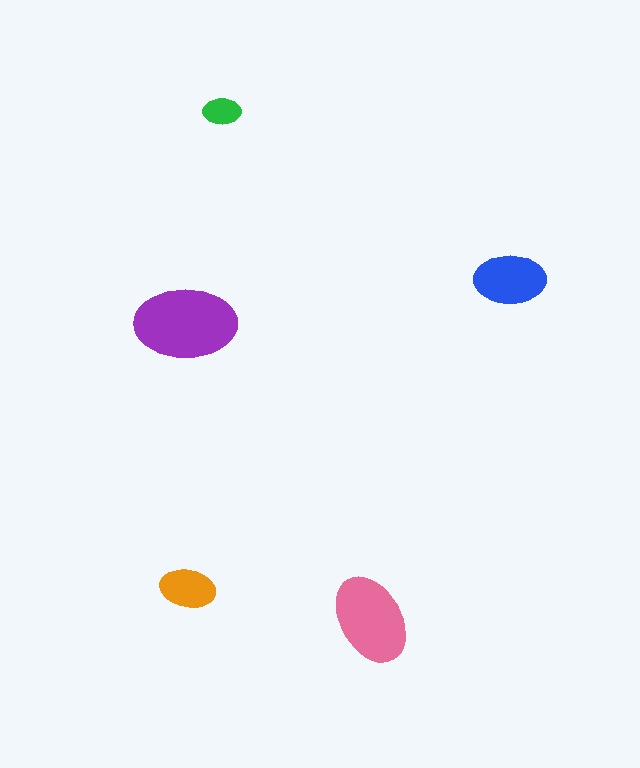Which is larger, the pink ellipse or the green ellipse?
The pink one.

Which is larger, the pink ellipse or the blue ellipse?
The pink one.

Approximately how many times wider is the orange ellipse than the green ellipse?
About 1.5 times wider.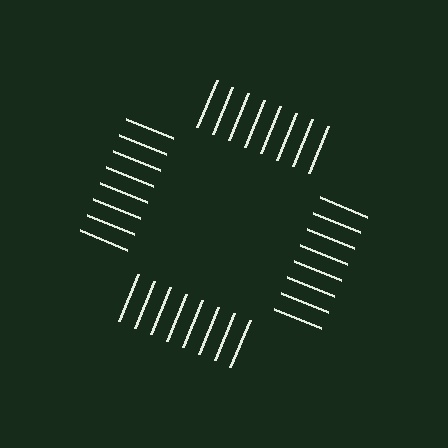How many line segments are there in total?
32 — 8 along each of the 4 edges.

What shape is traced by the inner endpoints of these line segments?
An illusory square — the line segments terminate on its edges but no continuous stroke is drawn.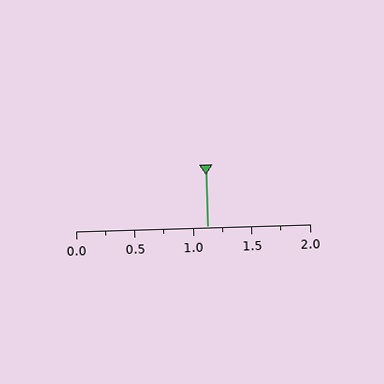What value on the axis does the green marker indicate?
The marker indicates approximately 1.12.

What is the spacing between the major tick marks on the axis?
The major ticks are spaced 0.5 apart.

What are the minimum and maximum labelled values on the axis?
The axis runs from 0.0 to 2.0.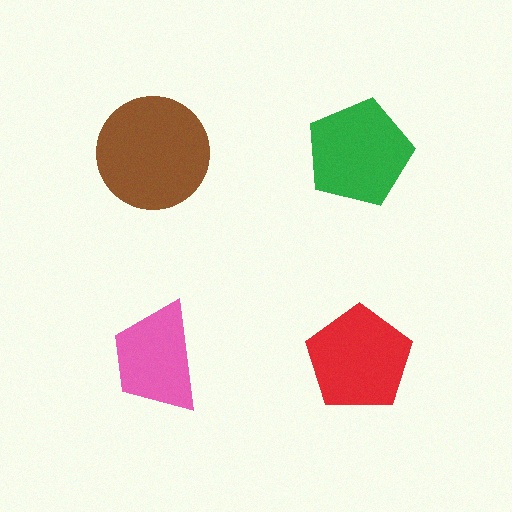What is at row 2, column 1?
A pink trapezoid.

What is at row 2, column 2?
A red pentagon.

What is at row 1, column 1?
A brown circle.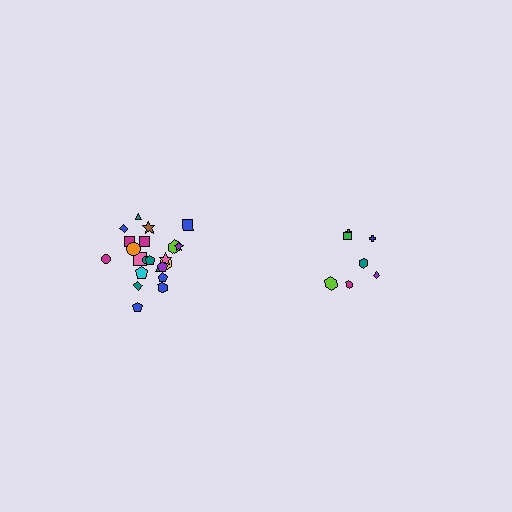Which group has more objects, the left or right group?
The left group.